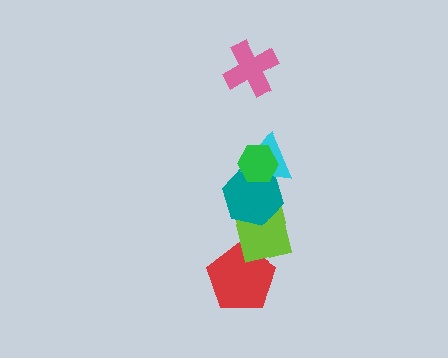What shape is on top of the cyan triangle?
The green hexagon is on top of the cyan triangle.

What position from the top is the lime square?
The lime square is 5th from the top.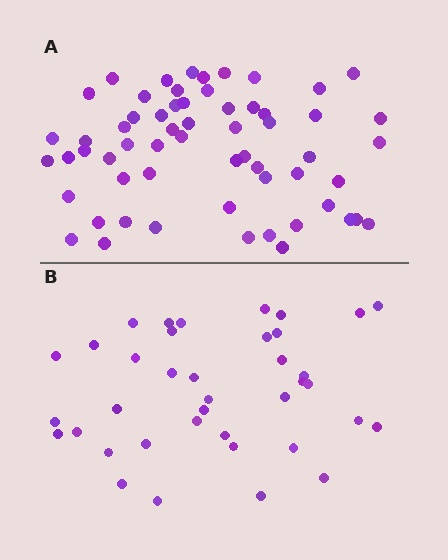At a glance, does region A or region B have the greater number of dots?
Region A (the top region) has more dots.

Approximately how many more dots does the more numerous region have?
Region A has approximately 20 more dots than region B.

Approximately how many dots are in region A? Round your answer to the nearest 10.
About 60 dots.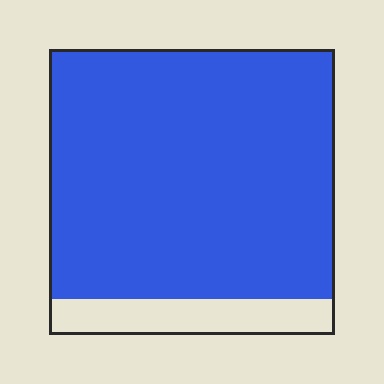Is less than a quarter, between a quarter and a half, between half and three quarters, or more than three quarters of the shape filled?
More than three quarters.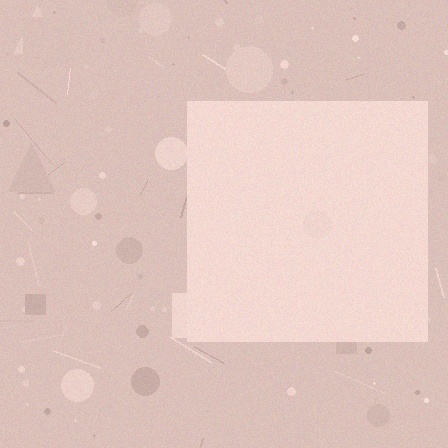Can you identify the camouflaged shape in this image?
The camouflaged shape is a square.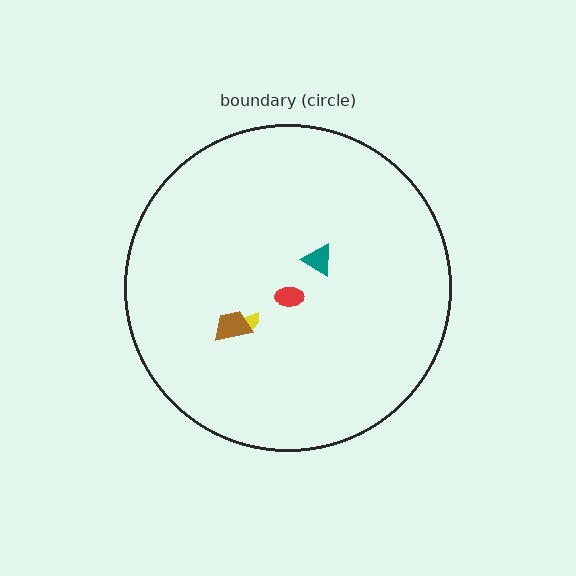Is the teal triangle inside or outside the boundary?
Inside.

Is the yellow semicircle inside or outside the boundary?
Inside.